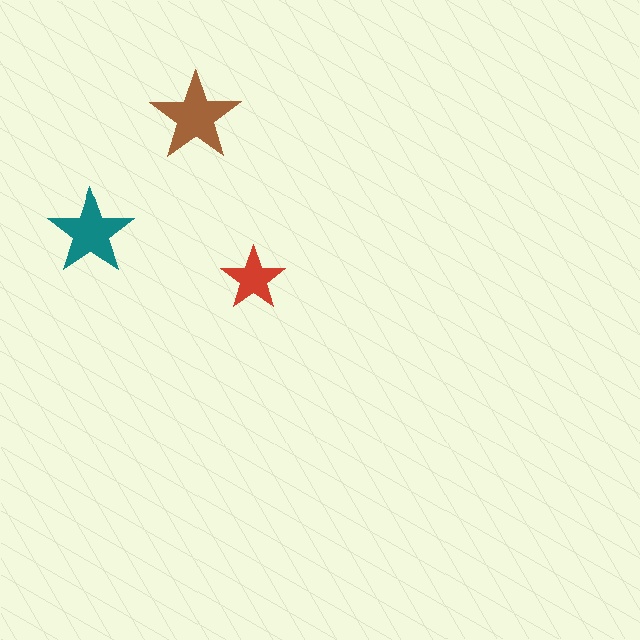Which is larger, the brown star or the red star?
The brown one.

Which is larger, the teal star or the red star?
The teal one.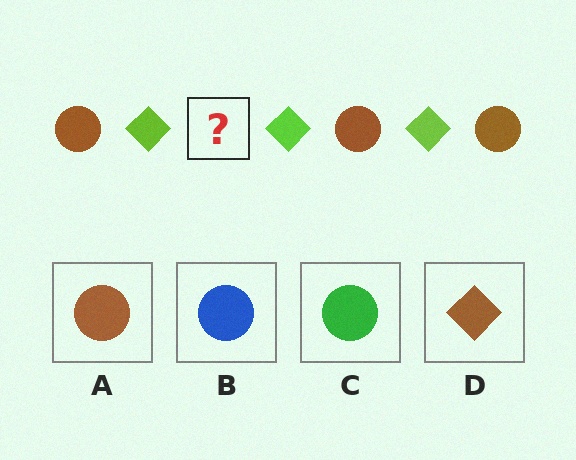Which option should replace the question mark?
Option A.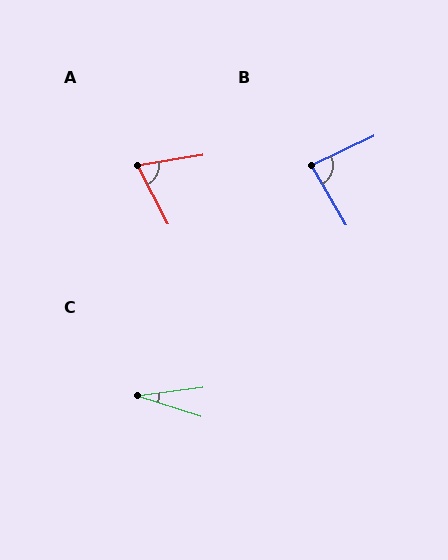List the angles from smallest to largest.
C (26°), A (71°), B (85°).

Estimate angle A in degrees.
Approximately 71 degrees.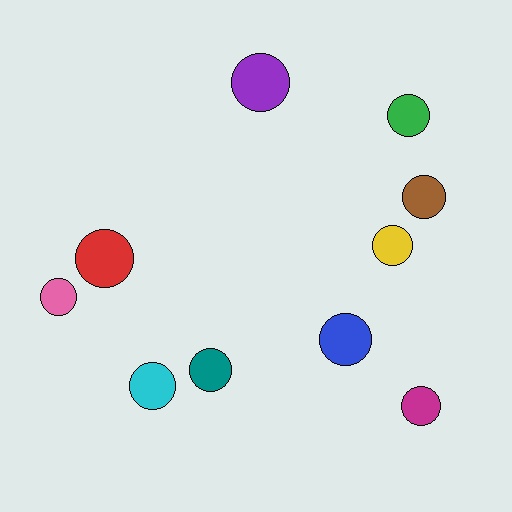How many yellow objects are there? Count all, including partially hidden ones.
There is 1 yellow object.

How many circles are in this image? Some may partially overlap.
There are 10 circles.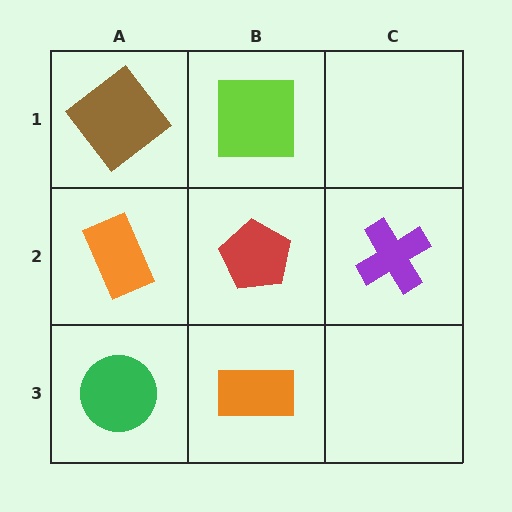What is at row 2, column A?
An orange rectangle.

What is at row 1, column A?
A brown diamond.